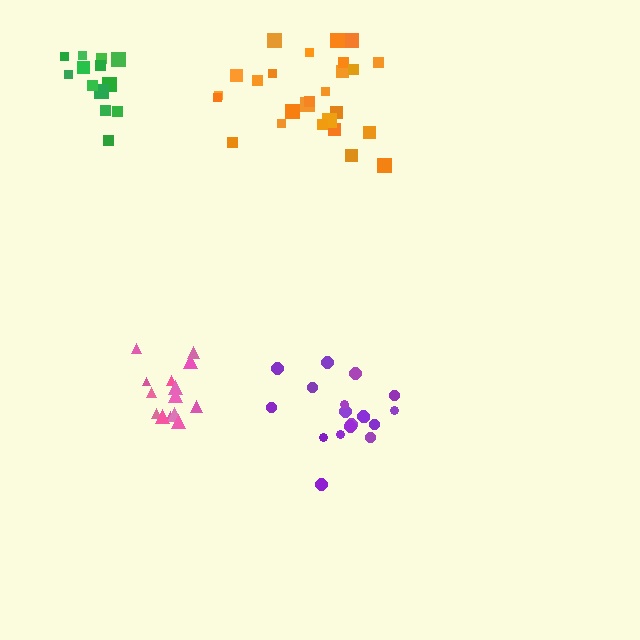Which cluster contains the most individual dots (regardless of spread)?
Orange (27).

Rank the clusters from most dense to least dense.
pink, orange, purple, green.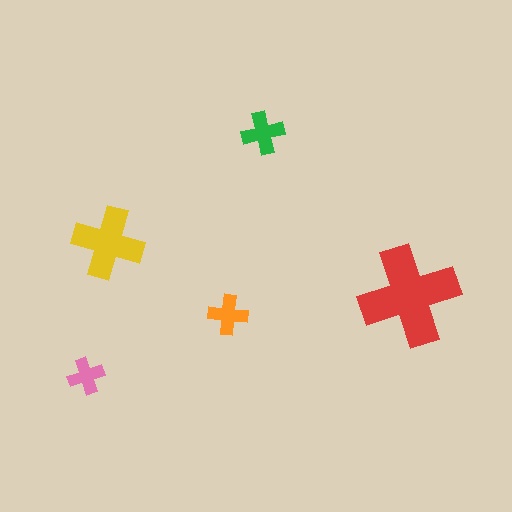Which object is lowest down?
The pink cross is bottommost.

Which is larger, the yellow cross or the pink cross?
The yellow one.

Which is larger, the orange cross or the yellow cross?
The yellow one.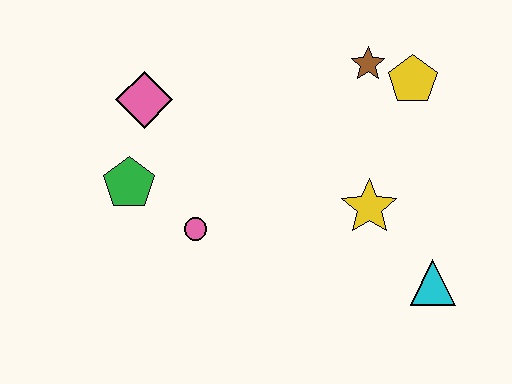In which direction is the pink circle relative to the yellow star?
The pink circle is to the left of the yellow star.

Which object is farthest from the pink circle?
The yellow pentagon is farthest from the pink circle.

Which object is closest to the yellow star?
The cyan triangle is closest to the yellow star.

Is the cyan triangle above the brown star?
No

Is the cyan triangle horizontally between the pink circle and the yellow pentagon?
No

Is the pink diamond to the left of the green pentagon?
No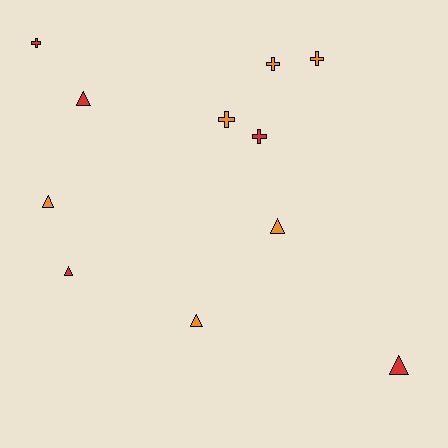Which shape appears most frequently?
Triangle, with 6 objects.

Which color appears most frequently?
Orange, with 6 objects.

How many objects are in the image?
There are 11 objects.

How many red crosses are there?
There are 2 red crosses.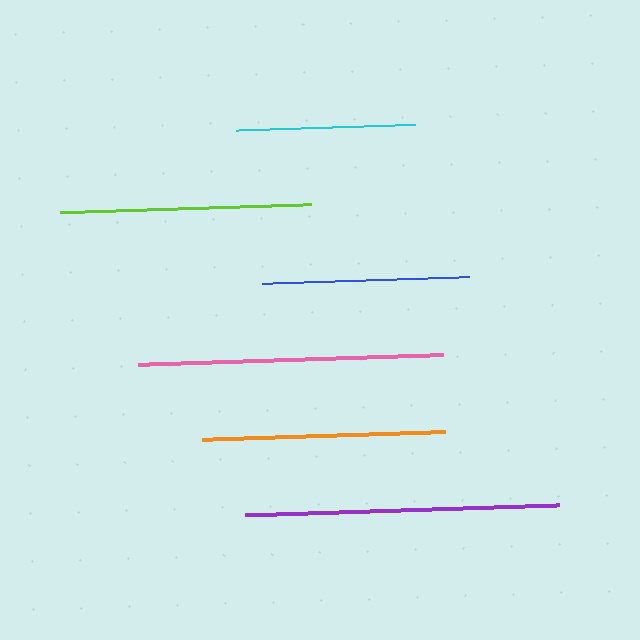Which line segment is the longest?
The purple line is the longest at approximately 314 pixels.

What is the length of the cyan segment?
The cyan segment is approximately 179 pixels long.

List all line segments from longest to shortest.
From longest to shortest: purple, pink, lime, orange, blue, cyan.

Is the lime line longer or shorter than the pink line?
The pink line is longer than the lime line.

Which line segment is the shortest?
The cyan line is the shortest at approximately 179 pixels.